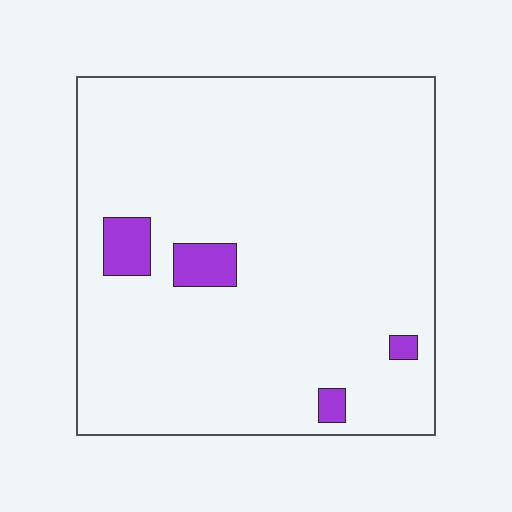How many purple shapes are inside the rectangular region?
4.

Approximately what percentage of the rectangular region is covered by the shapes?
Approximately 5%.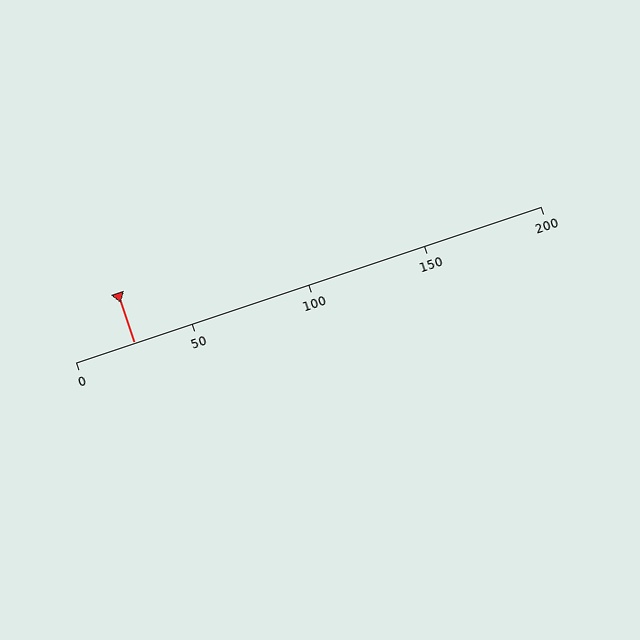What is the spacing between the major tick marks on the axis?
The major ticks are spaced 50 apart.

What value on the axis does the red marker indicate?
The marker indicates approximately 25.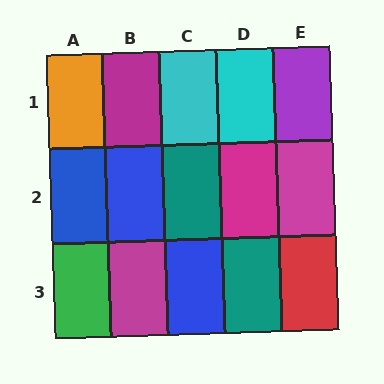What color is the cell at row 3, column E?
Red.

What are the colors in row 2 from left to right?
Blue, blue, teal, magenta, magenta.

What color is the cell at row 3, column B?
Magenta.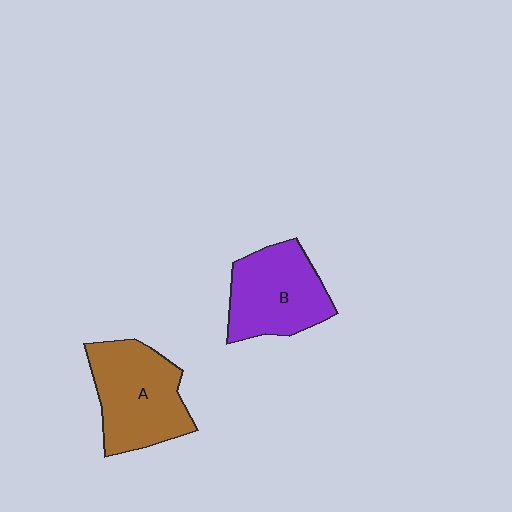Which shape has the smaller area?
Shape B (purple).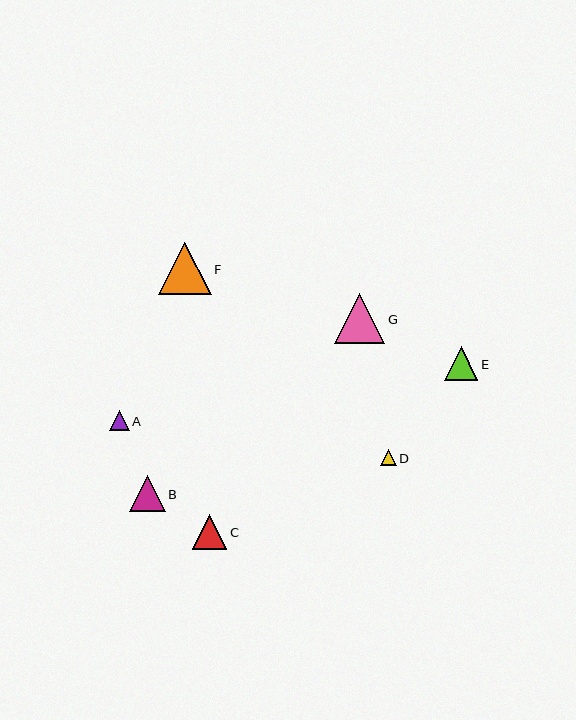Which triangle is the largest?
Triangle F is the largest with a size of approximately 53 pixels.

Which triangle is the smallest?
Triangle D is the smallest with a size of approximately 16 pixels.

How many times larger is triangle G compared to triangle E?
Triangle G is approximately 1.5 times the size of triangle E.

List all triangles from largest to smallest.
From largest to smallest: F, G, B, C, E, A, D.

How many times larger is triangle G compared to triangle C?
Triangle G is approximately 1.4 times the size of triangle C.